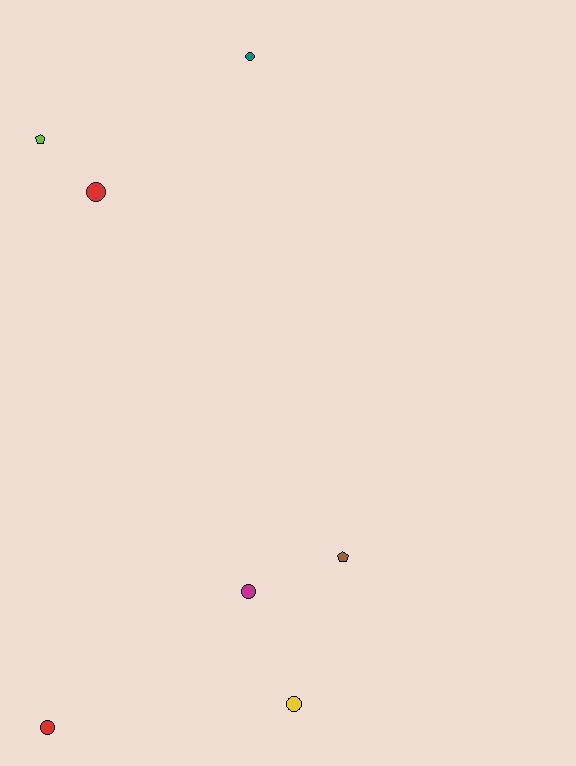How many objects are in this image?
There are 7 objects.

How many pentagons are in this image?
There are 2 pentagons.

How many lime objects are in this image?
There is 1 lime object.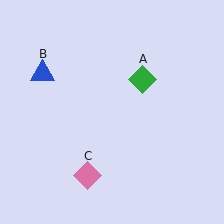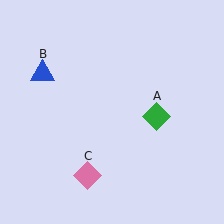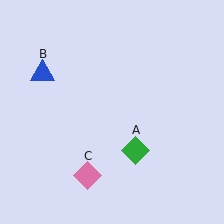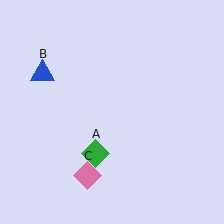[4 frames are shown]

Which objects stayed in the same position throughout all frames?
Blue triangle (object B) and pink diamond (object C) remained stationary.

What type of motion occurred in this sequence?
The green diamond (object A) rotated clockwise around the center of the scene.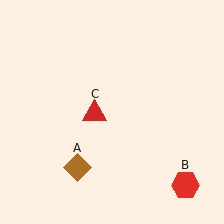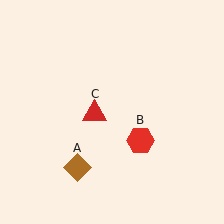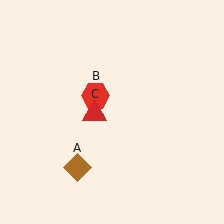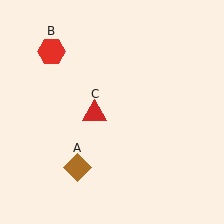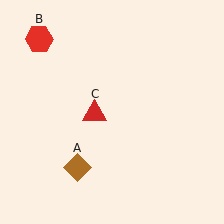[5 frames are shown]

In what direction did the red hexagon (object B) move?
The red hexagon (object B) moved up and to the left.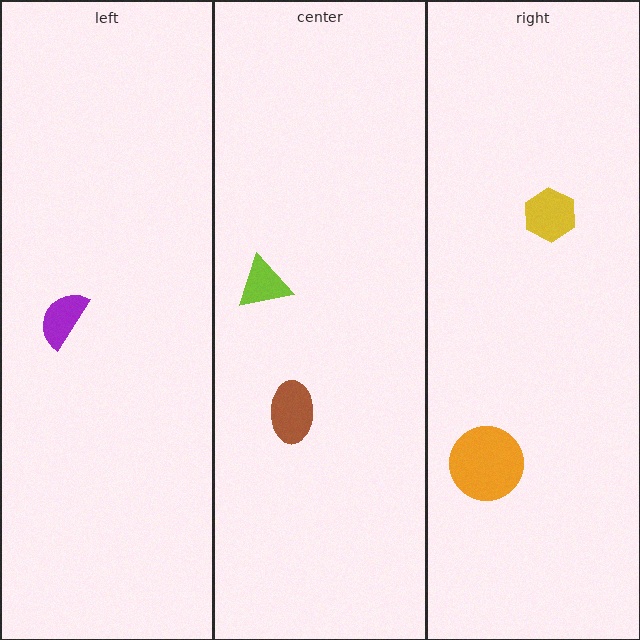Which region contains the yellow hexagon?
The right region.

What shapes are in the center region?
The lime triangle, the brown ellipse.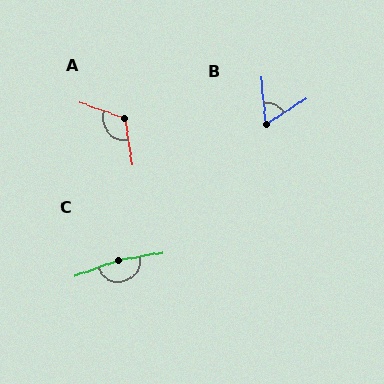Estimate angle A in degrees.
Approximately 118 degrees.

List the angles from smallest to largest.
B (62°), A (118°), C (170°).